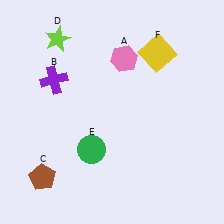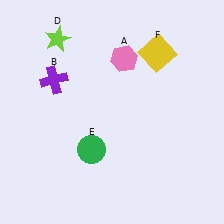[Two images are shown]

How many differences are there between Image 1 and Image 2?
There is 1 difference between the two images.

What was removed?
The brown pentagon (C) was removed in Image 2.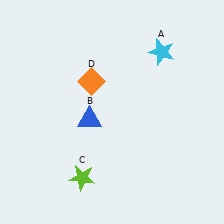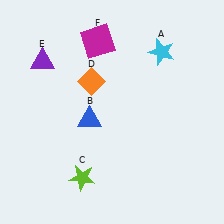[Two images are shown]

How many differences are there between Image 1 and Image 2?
There are 2 differences between the two images.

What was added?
A purple triangle (E), a magenta square (F) were added in Image 2.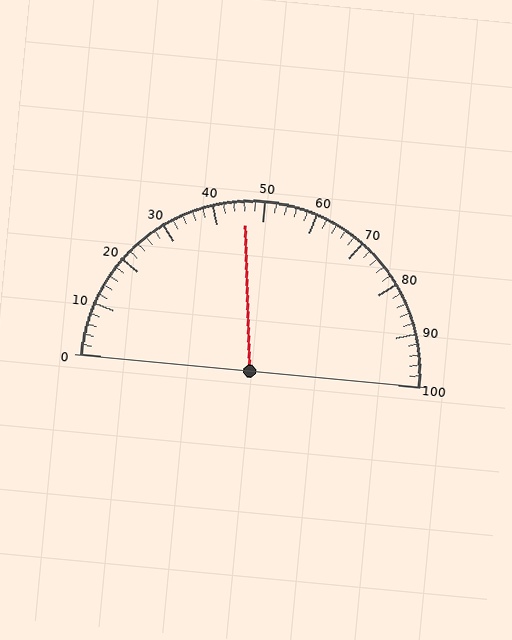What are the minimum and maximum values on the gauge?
The gauge ranges from 0 to 100.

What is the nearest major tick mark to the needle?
The nearest major tick mark is 50.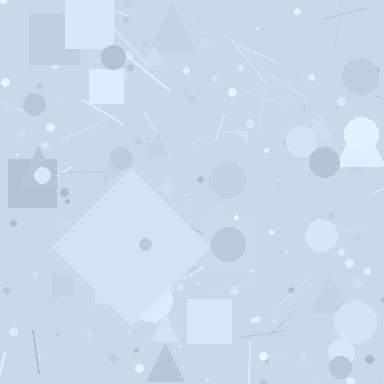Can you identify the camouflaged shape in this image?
The camouflaged shape is a diamond.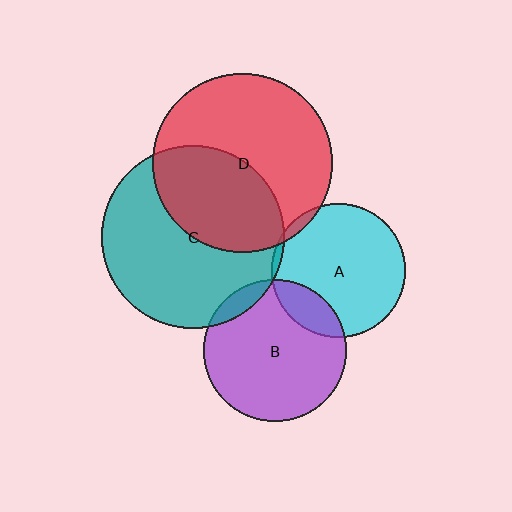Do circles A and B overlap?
Yes.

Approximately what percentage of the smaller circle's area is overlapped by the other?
Approximately 15%.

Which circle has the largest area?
Circle C (teal).